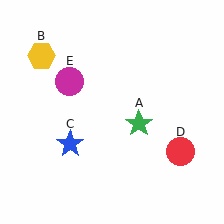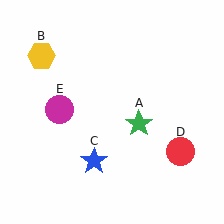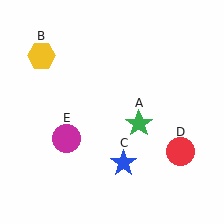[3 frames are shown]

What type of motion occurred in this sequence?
The blue star (object C), magenta circle (object E) rotated counterclockwise around the center of the scene.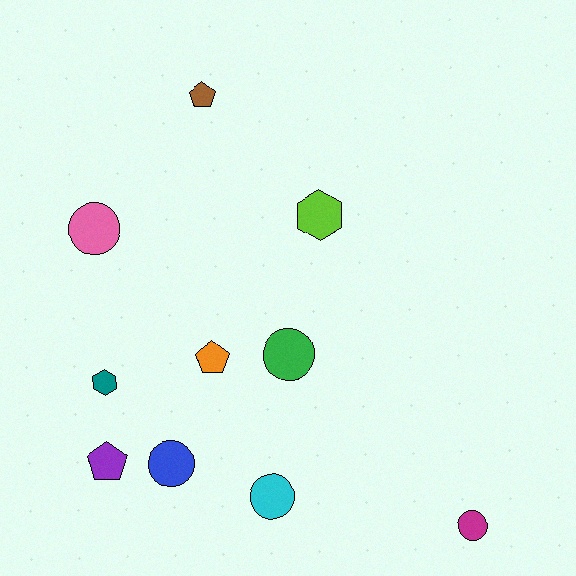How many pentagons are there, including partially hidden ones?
There are 3 pentagons.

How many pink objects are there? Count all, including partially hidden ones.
There is 1 pink object.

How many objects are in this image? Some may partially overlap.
There are 10 objects.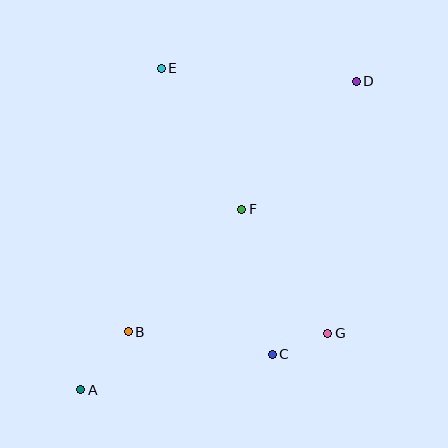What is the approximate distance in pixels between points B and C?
The distance between B and C is approximately 146 pixels.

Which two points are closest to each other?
Points C and G are closest to each other.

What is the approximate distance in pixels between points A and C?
The distance between A and C is approximately 194 pixels.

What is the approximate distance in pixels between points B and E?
The distance between B and E is approximately 265 pixels.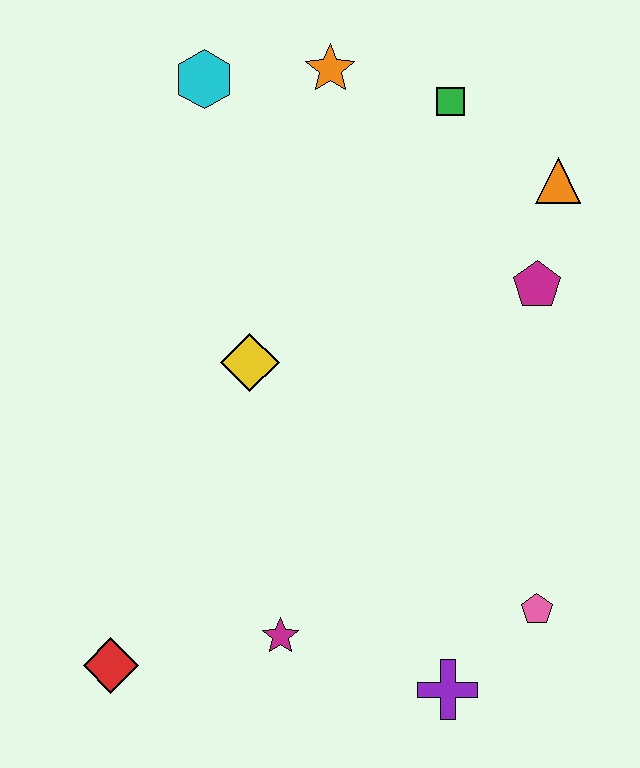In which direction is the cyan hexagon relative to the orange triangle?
The cyan hexagon is to the left of the orange triangle.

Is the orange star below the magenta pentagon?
No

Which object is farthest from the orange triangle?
The red diamond is farthest from the orange triangle.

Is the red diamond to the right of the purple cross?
No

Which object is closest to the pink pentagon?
The purple cross is closest to the pink pentagon.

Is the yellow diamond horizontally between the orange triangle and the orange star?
No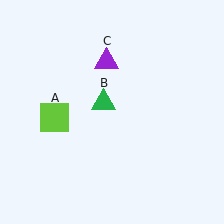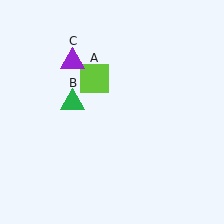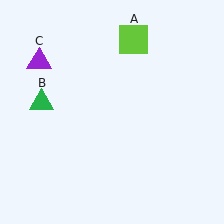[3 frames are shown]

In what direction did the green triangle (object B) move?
The green triangle (object B) moved left.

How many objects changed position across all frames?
3 objects changed position: lime square (object A), green triangle (object B), purple triangle (object C).